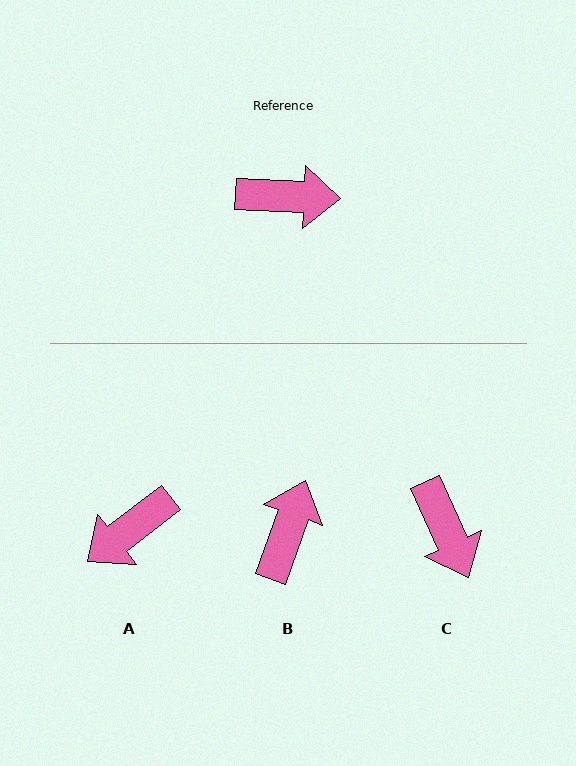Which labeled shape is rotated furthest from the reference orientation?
A, about 140 degrees away.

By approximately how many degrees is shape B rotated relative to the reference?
Approximately 73 degrees counter-clockwise.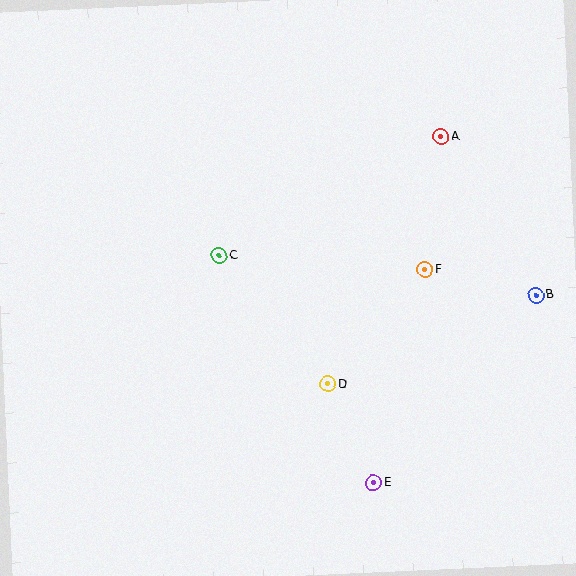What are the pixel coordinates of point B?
Point B is at (536, 295).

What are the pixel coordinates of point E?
Point E is at (373, 483).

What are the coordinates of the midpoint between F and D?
The midpoint between F and D is at (377, 327).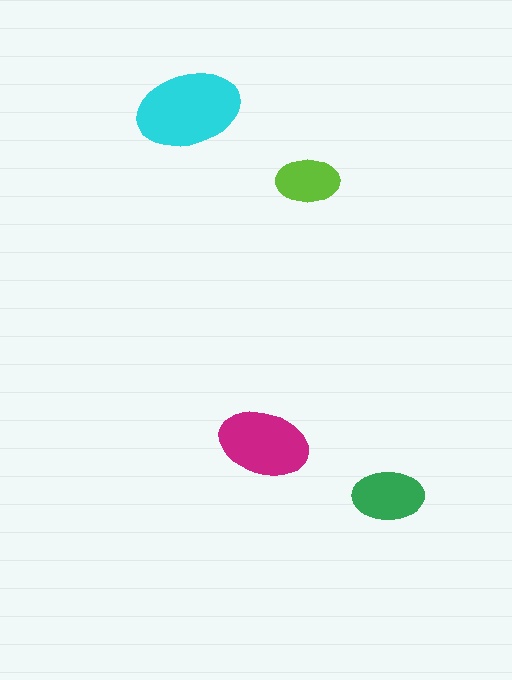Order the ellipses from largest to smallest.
the cyan one, the magenta one, the green one, the lime one.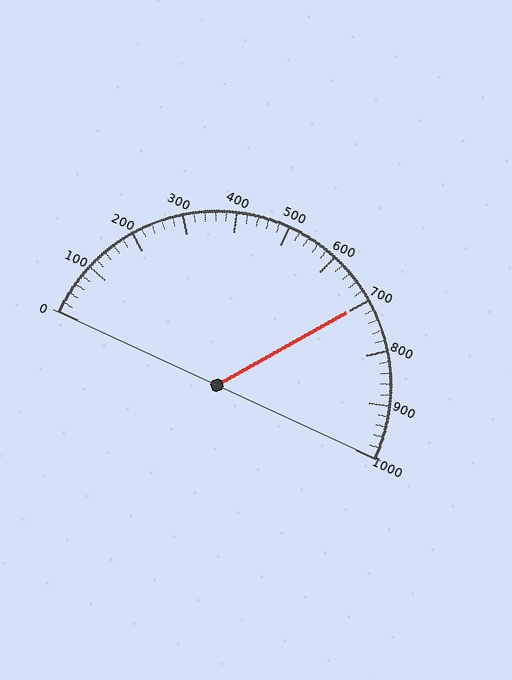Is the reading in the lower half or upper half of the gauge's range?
The reading is in the upper half of the range (0 to 1000).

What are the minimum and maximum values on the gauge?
The gauge ranges from 0 to 1000.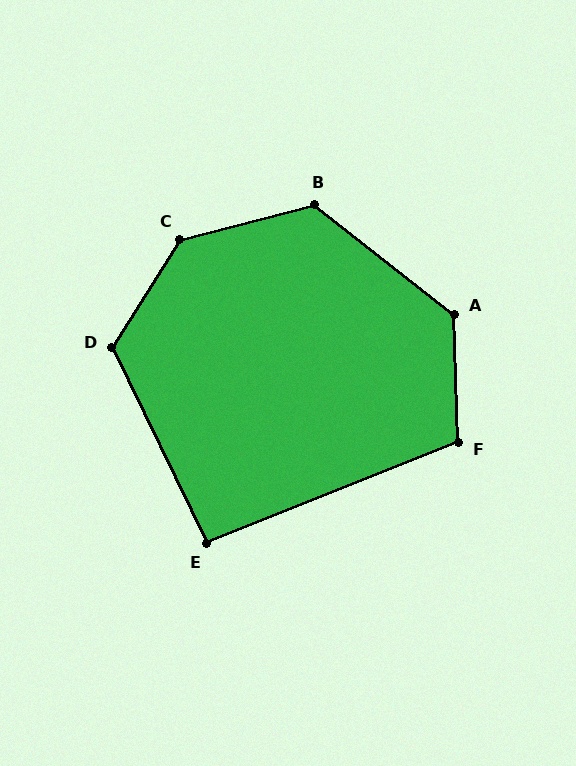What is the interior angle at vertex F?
Approximately 110 degrees (obtuse).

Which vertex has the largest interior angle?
C, at approximately 136 degrees.